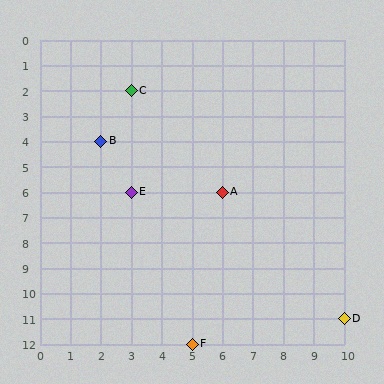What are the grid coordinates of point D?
Point D is at grid coordinates (10, 11).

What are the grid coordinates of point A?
Point A is at grid coordinates (6, 6).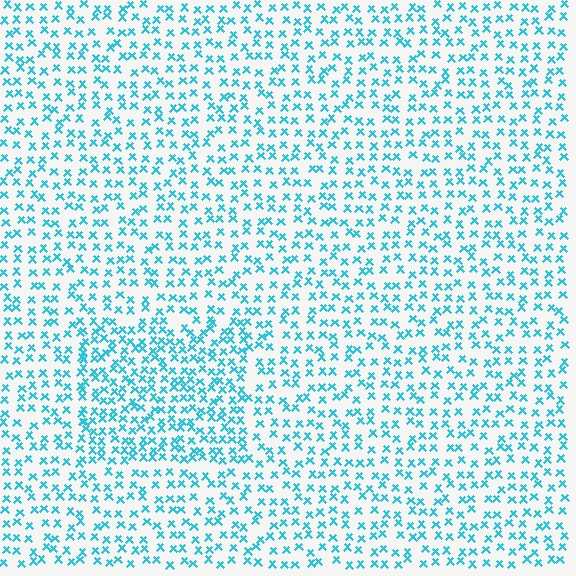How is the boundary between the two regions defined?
The boundary is defined by a change in element density (approximately 1.6x ratio). All elements are the same color, size, and shape.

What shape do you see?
I see a rectangle.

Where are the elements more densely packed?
The elements are more densely packed inside the rectangle boundary.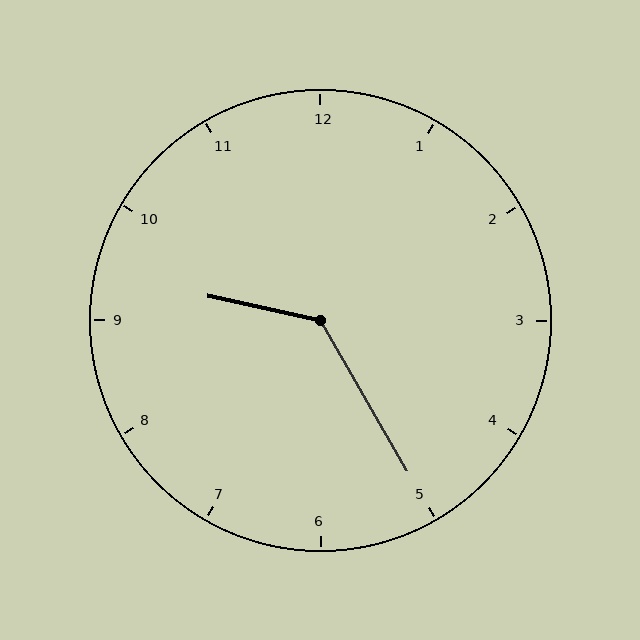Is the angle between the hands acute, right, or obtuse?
It is obtuse.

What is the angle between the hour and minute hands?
Approximately 132 degrees.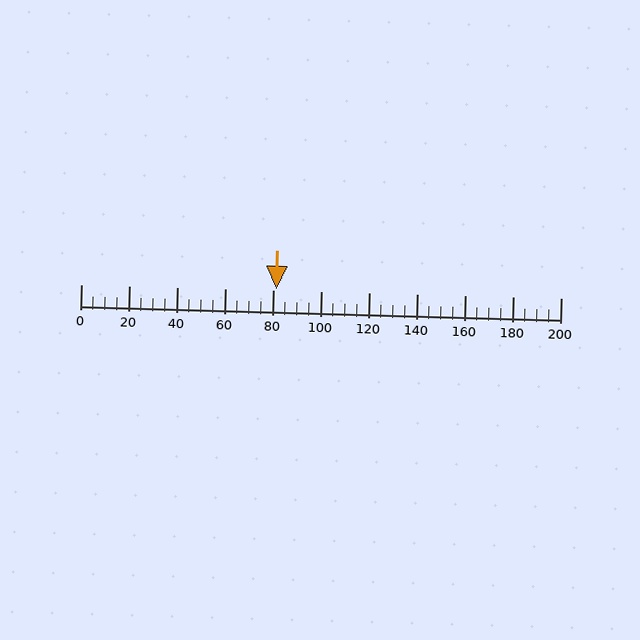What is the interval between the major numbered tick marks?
The major tick marks are spaced 20 units apart.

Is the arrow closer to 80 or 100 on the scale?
The arrow is closer to 80.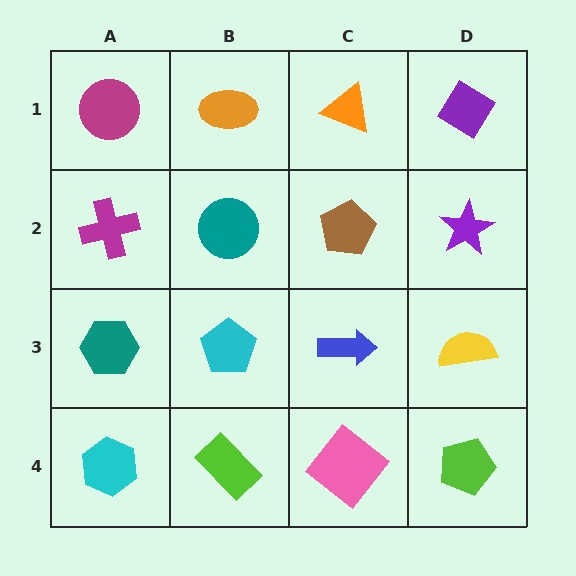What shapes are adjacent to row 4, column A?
A teal hexagon (row 3, column A), a lime rectangle (row 4, column B).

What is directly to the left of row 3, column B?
A teal hexagon.